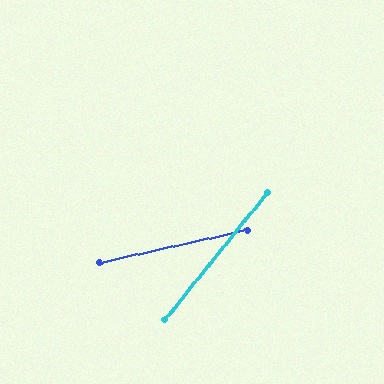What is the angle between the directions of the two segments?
Approximately 38 degrees.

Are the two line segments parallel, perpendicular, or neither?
Neither parallel nor perpendicular — they differ by about 38°.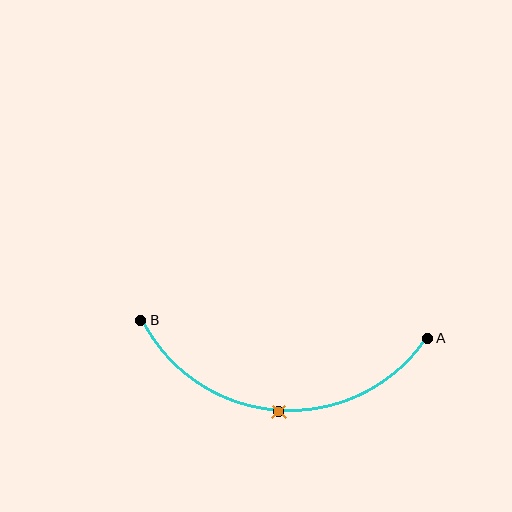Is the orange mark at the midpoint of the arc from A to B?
Yes. The orange mark lies on the arc at equal arc-length from both A and B — it is the arc midpoint.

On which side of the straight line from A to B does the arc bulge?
The arc bulges below the straight line connecting A and B.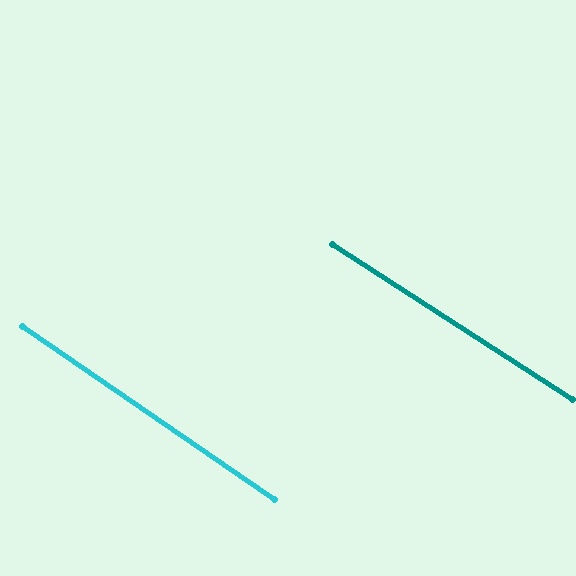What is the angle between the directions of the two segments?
Approximately 2 degrees.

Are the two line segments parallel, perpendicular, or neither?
Parallel — their directions differ by only 1.6°.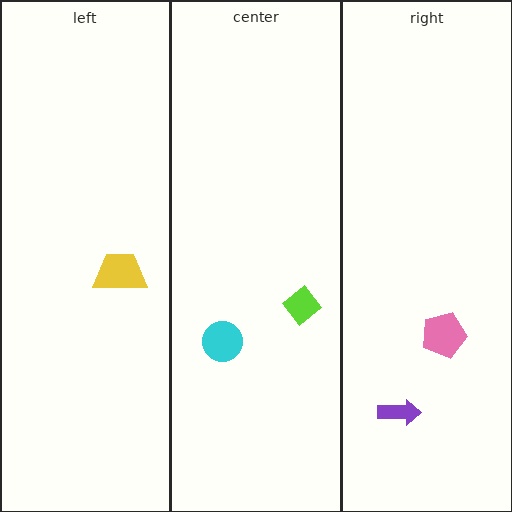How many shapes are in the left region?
1.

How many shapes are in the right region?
2.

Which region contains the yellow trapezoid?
The left region.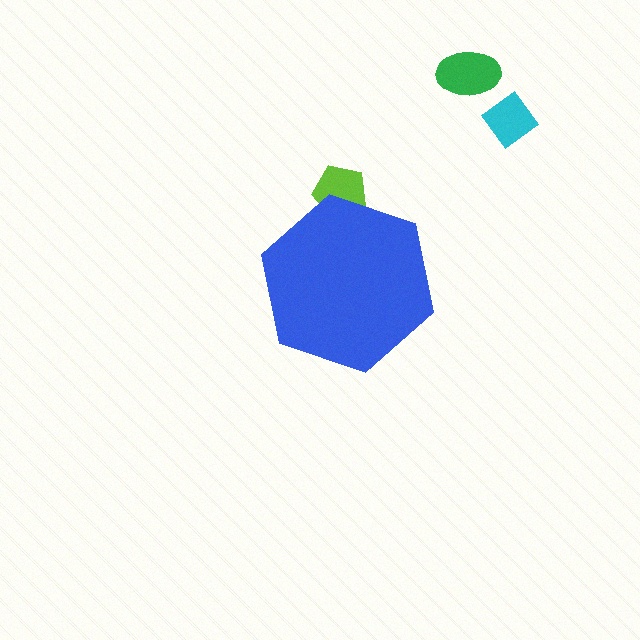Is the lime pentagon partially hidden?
Yes, the lime pentagon is partially hidden behind the blue hexagon.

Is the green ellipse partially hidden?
No, the green ellipse is fully visible.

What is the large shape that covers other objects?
A blue hexagon.